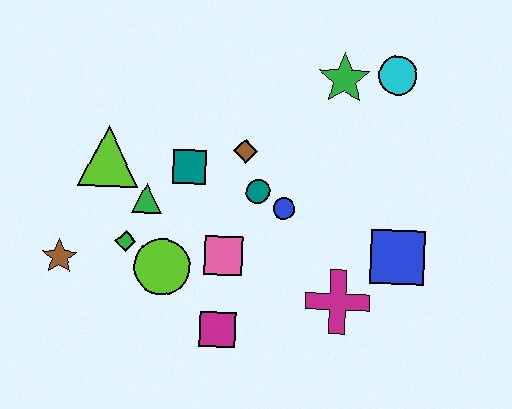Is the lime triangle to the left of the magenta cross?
Yes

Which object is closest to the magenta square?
The pink square is closest to the magenta square.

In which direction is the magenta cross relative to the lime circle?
The magenta cross is to the right of the lime circle.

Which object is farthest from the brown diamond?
The brown star is farthest from the brown diamond.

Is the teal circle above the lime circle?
Yes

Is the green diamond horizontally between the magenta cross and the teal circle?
No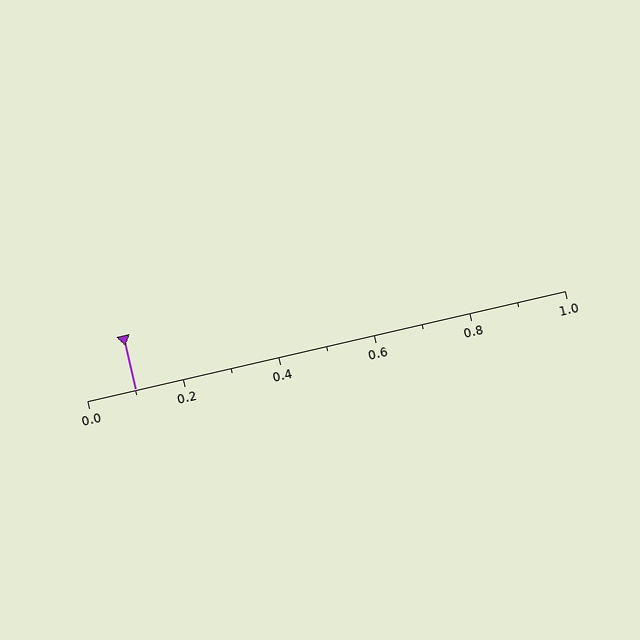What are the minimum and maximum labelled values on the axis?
The axis runs from 0.0 to 1.0.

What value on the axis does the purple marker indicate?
The marker indicates approximately 0.1.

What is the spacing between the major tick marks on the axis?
The major ticks are spaced 0.2 apart.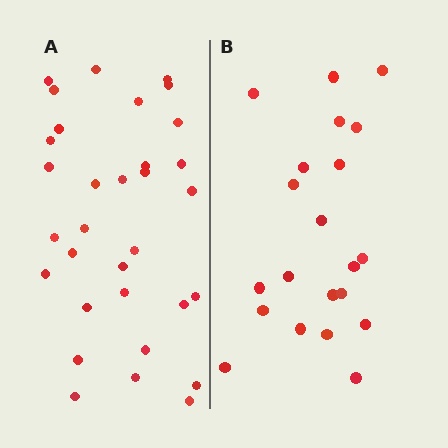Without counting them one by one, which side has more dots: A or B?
Region A (the left region) has more dots.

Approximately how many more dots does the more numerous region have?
Region A has roughly 12 or so more dots than region B.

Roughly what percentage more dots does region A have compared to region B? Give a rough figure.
About 50% more.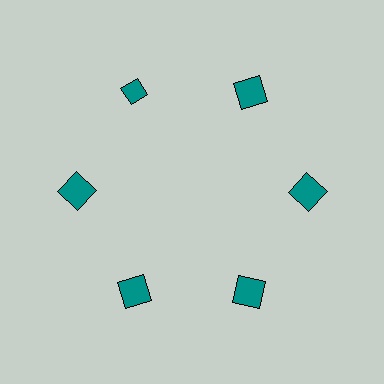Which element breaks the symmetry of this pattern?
The teal diamond at roughly the 11 o'clock position breaks the symmetry. All other shapes are teal squares.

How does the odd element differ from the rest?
It has a different shape: diamond instead of square.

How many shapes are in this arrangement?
There are 6 shapes arranged in a ring pattern.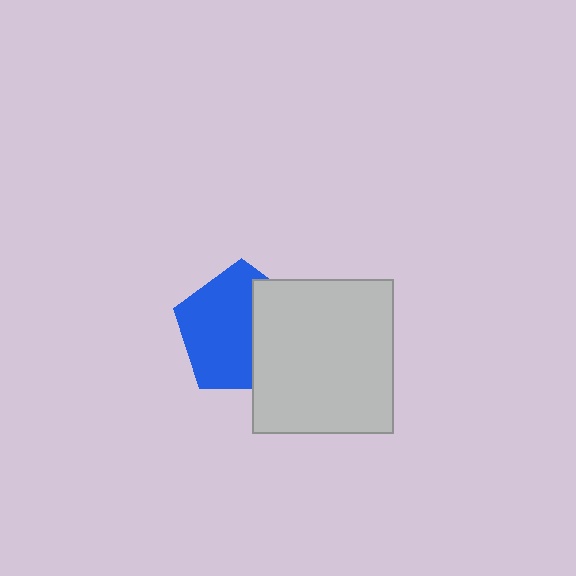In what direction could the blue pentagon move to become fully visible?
The blue pentagon could move left. That would shift it out from behind the light gray rectangle entirely.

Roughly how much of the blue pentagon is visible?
About half of it is visible (roughly 61%).